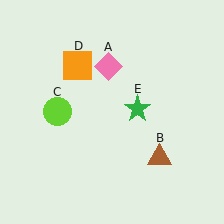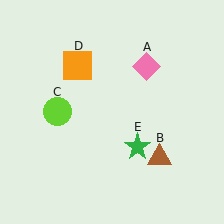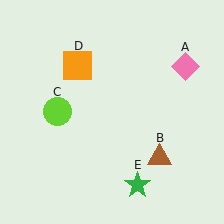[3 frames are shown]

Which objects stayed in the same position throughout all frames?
Brown triangle (object B) and lime circle (object C) and orange square (object D) remained stationary.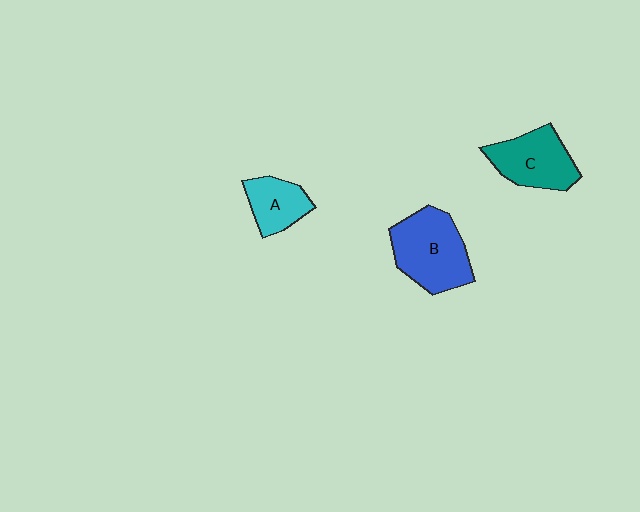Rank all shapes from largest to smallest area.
From largest to smallest: B (blue), C (teal), A (cyan).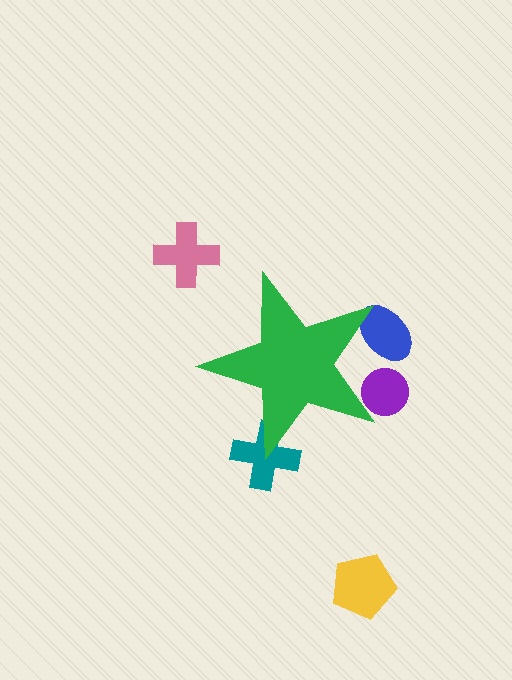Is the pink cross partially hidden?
No, the pink cross is fully visible.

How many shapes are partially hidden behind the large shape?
3 shapes are partially hidden.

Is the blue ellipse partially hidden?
Yes, the blue ellipse is partially hidden behind the green star.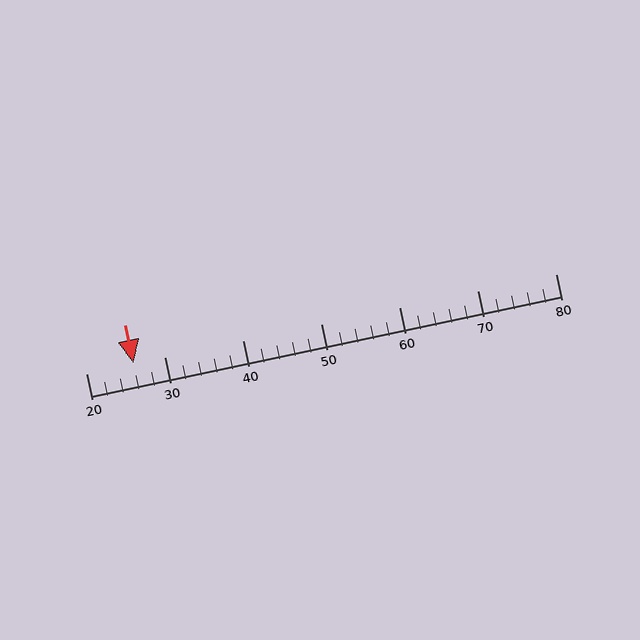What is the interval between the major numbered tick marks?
The major tick marks are spaced 10 units apart.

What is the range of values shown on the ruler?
The ruler shows values from 20 to 80.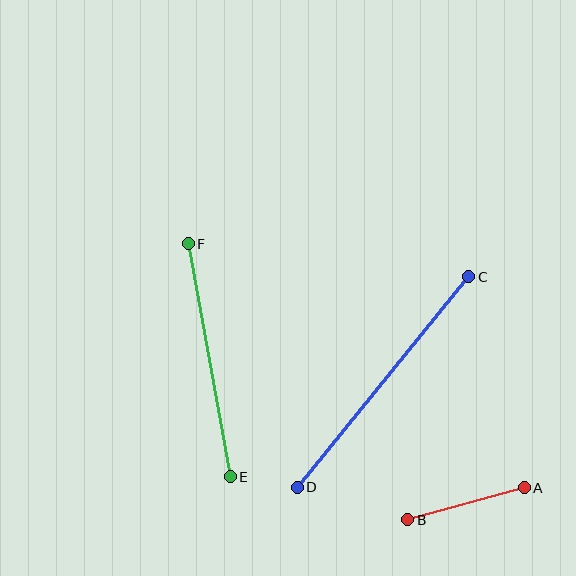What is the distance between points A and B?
The distance is approximately 121 pixels.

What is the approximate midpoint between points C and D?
The midpoint is at approximately (383, 382) pixels.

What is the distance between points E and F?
The distance is approximately 237 pixels.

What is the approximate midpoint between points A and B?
The midpoint is at approximately (466, 504) pixels.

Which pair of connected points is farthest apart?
Points C and D are farthest apart.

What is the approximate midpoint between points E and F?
The midpoint is at approximately (209, 360) pixels.